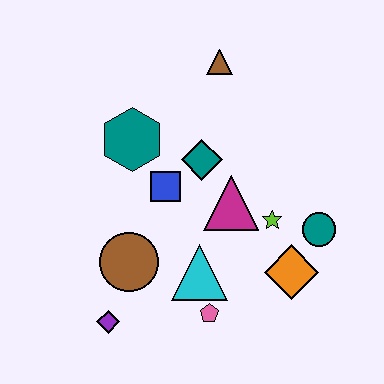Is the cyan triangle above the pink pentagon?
Yes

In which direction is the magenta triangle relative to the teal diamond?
The magenta triangle is below the teal diamond.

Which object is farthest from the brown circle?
The brown triangle is farthest from the brown circle.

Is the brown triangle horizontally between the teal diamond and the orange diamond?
Yes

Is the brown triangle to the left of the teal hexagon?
No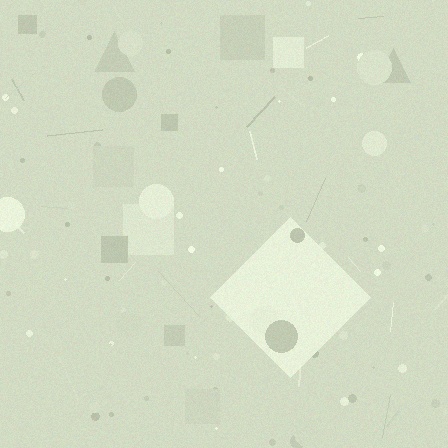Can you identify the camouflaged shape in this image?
The camouflaged shape is a diamond.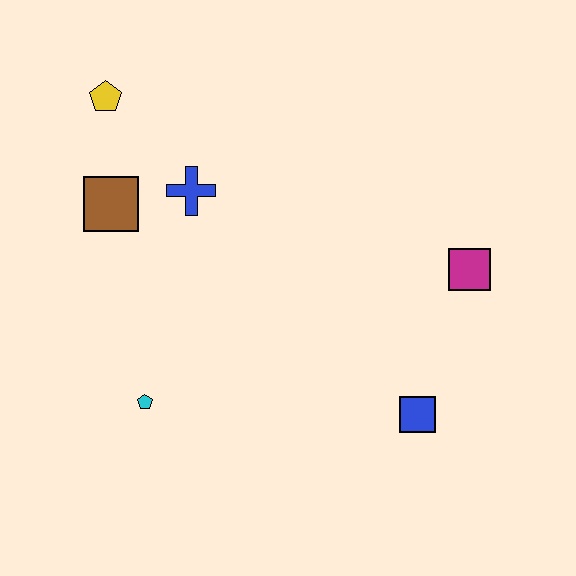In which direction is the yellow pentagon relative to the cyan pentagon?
The yellow pentagon is above the cyan pentagon.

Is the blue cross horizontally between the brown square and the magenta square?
Yes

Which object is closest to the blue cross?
The brown square is closest to the blue cross.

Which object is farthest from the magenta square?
The yellow pentagon is farthest from the magenta square.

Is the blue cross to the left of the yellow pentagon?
No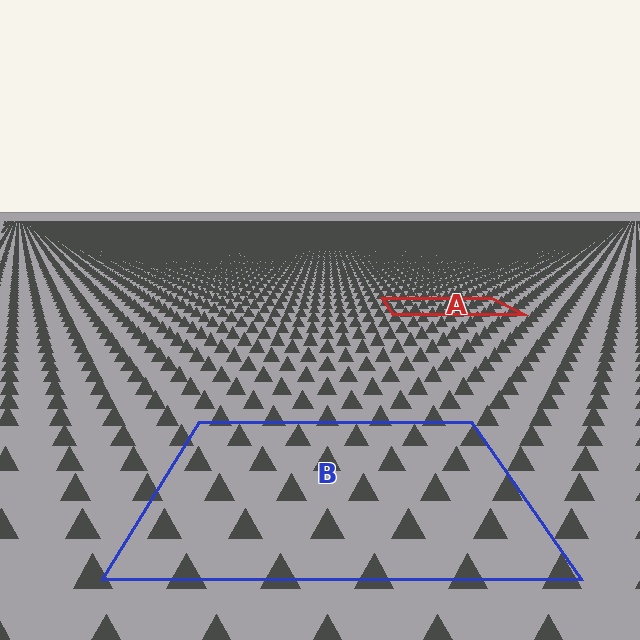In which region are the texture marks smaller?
The texture marks are smaller in region A, because it is farther away.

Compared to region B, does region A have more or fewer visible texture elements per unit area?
Region A has more texture elements per unit area — they are packed more densely because it is farther away.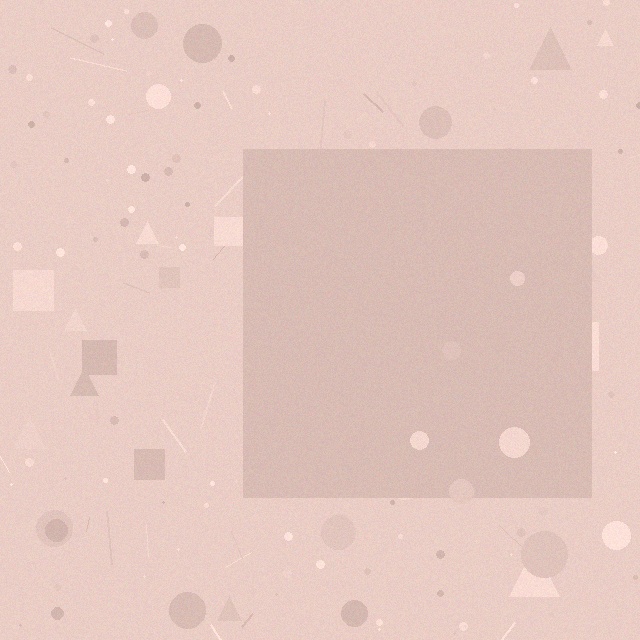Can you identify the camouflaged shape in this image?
The camouflaged shape is a square.